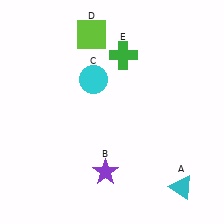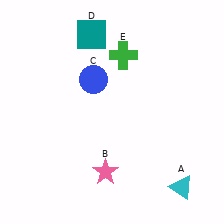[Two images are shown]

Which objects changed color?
B changed from purple to pink. C changed from cyan to blue. D changed from lime to teal.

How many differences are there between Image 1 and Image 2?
There are 3 differences between the two images.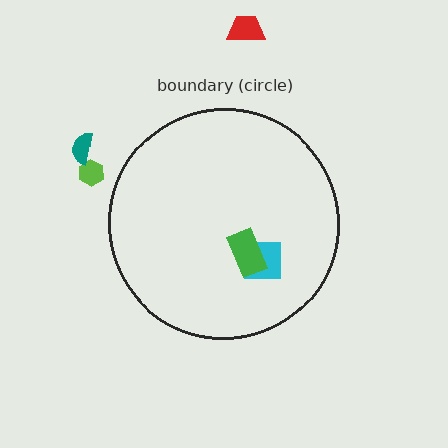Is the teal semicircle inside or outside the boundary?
Outside.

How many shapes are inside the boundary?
2 inside, 3 outside.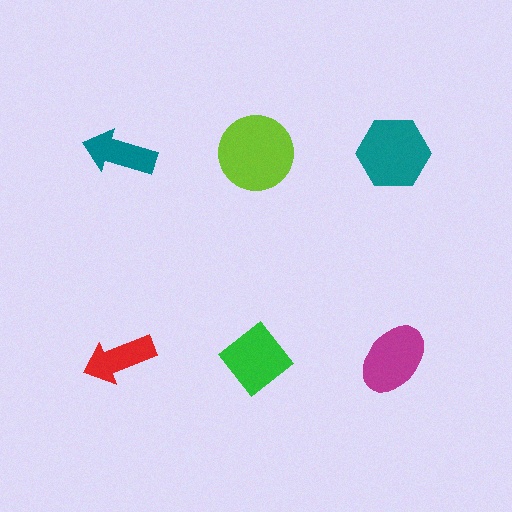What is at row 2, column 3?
A magenta ellipse.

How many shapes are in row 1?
3 shapes.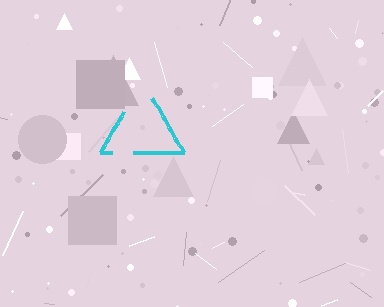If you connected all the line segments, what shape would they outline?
They would outline a triangle.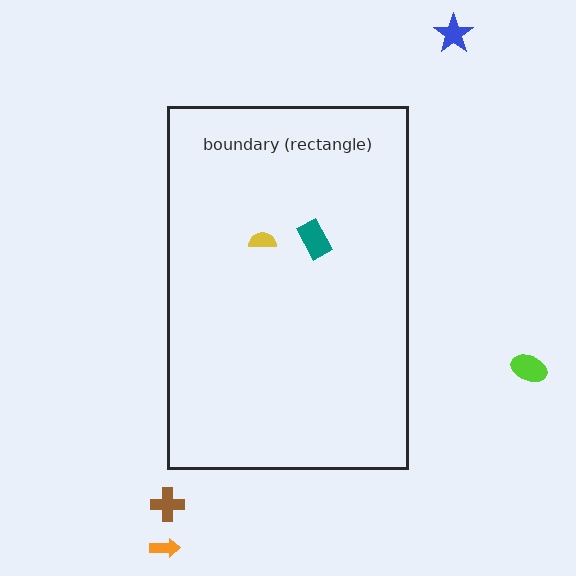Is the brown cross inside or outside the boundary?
Outside.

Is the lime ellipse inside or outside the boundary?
Outside.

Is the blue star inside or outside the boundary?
Outside.